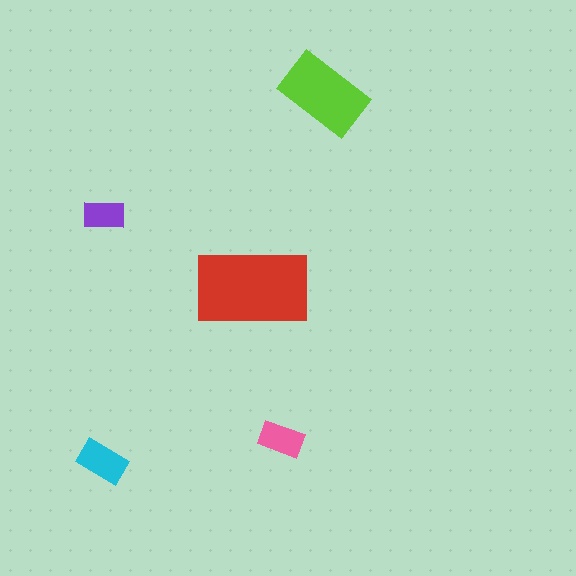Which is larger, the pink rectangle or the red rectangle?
The red one.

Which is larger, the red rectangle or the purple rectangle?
The red one.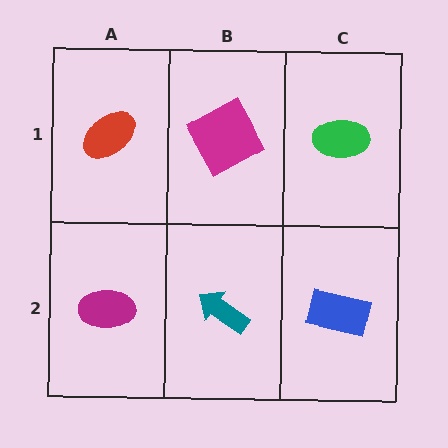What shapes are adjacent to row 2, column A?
A red ellipse (row 1, column A), a teal arrow (row 2, column B).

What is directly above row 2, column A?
A red ellipse.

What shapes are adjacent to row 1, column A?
A magenta ellipse (row 2, column A), a magenta square (row 1, column B).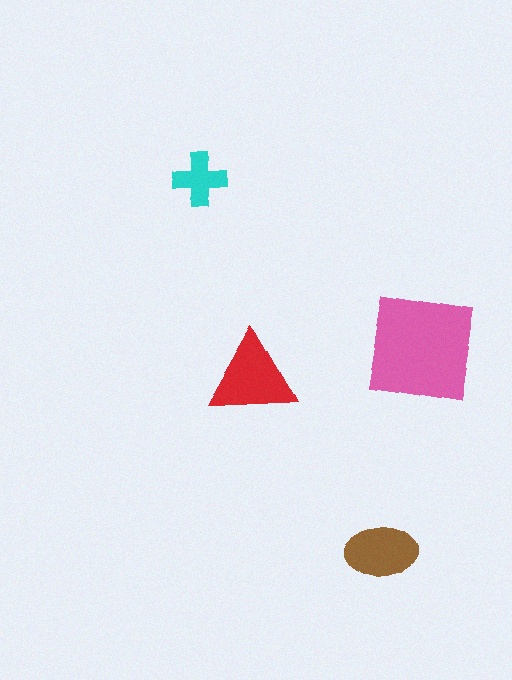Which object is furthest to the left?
The cyan cross is leftmost.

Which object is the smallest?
The cyan cross.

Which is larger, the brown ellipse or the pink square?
The pink square.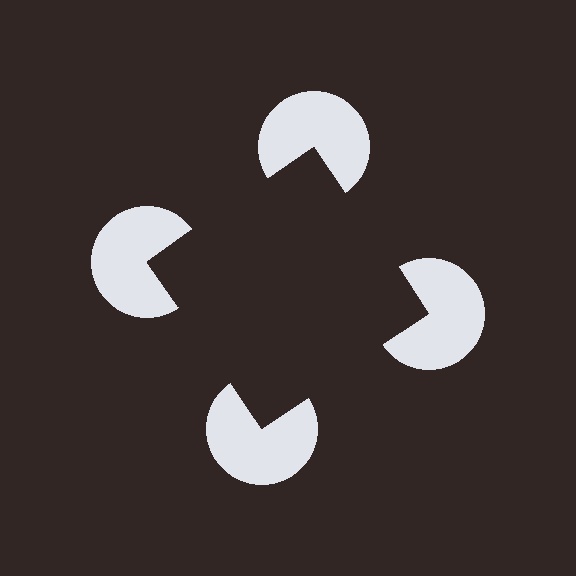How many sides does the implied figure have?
4 sides.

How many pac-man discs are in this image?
There are 4 — one at each vertex of the illusory square.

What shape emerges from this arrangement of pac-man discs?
An illusory square — its edges are inferred from the aligned wedge cuts in the pac-man discs, not physically drawn.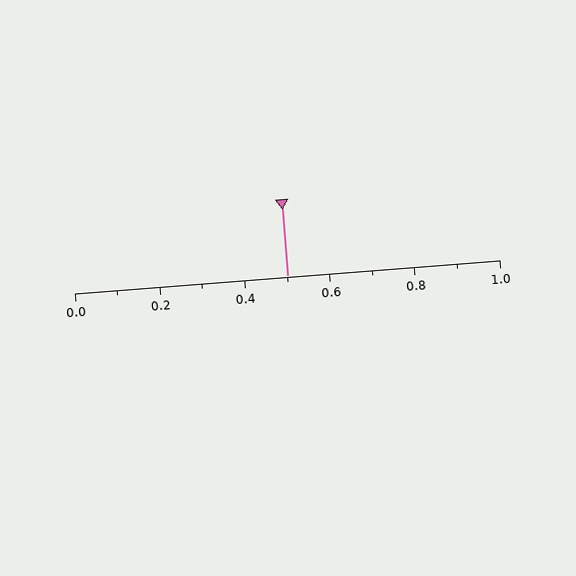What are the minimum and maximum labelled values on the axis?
The axis runs from 0.0 to 1.0.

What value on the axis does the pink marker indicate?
The marker indicates approximately 0.5.